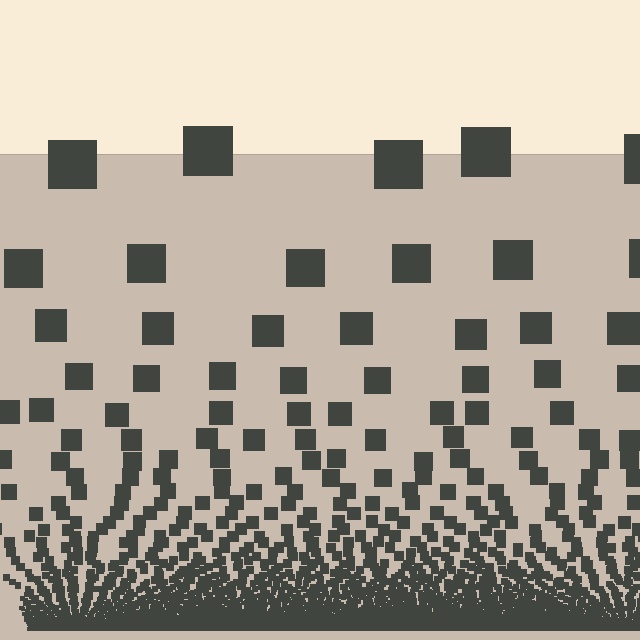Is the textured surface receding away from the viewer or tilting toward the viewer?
The surface appears to tilt toward the viewer. Texture elements get larger and sparser toward the top.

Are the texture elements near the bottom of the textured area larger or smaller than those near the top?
Smaller. The gradient is inverted — elements near the bottom are smaller and denser.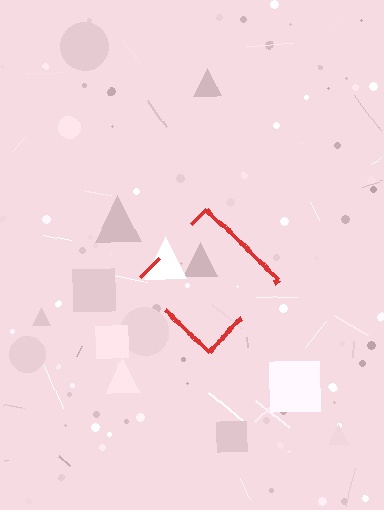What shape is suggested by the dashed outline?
The dashed outline suggests a diamond.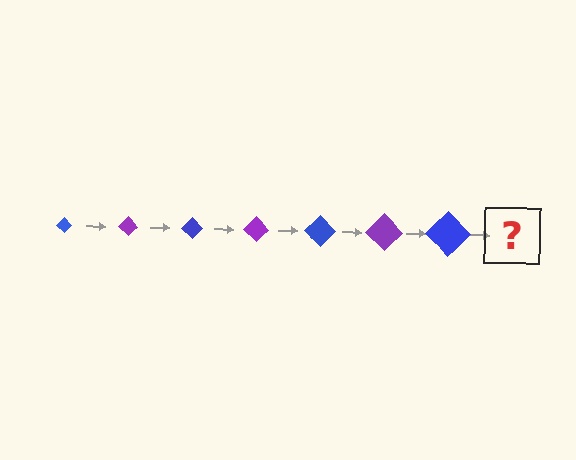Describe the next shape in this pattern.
It should be a purple diamond, larger than the previous one.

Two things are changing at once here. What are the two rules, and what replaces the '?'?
The two rules are that the diamond grows larger each step and the color cycles through blue and purple. The '?' should be a purple diamond, larger than the previous one.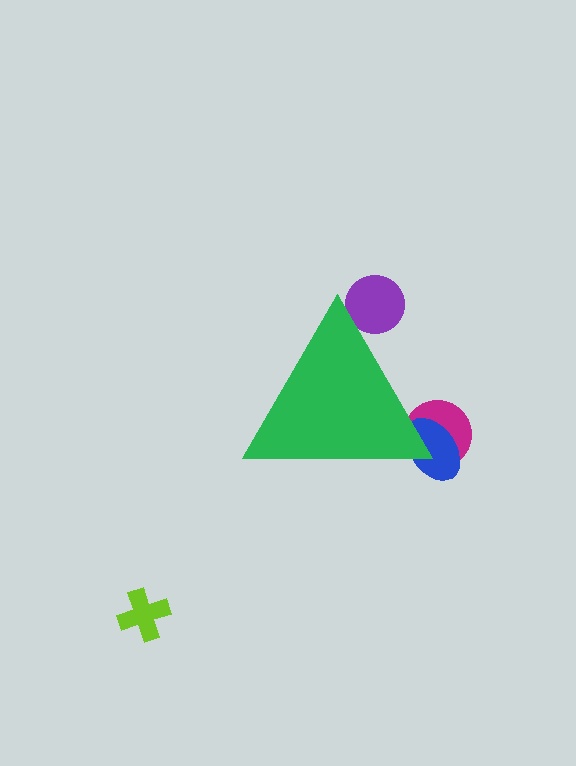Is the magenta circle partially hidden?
Yes, the magenta circle is partially hidden behind the green triangle.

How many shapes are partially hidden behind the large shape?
3 shapes are partially hidden.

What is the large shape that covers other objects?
A green triangle.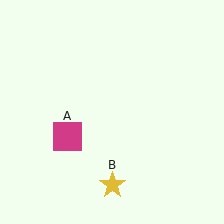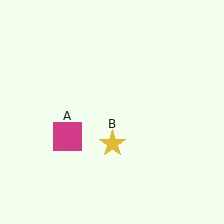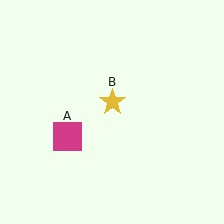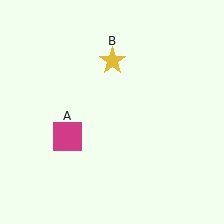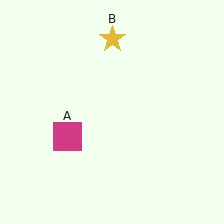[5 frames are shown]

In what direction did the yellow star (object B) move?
The yellow star (object B) moved up.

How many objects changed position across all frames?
1 object changed position: yellow star (object B).